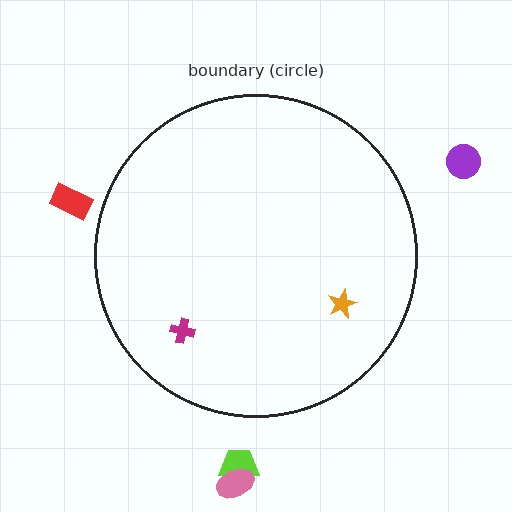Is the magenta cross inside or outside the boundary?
Inside.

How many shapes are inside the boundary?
2 inside, 4 outside.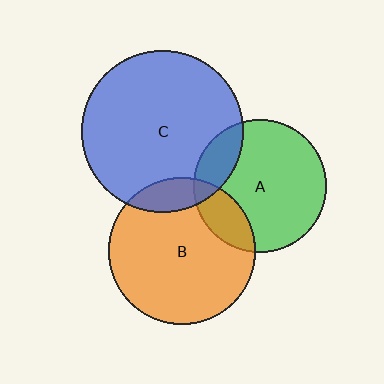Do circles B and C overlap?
Yes.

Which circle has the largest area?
Circle C (blue).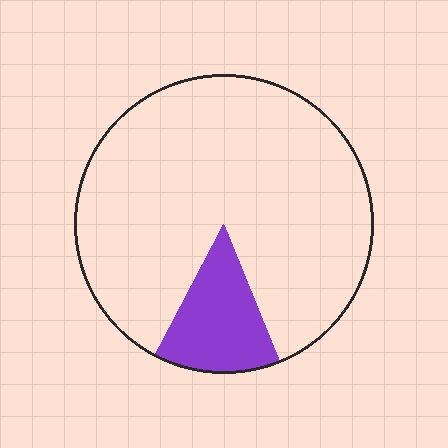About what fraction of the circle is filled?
About one eighth (1/8).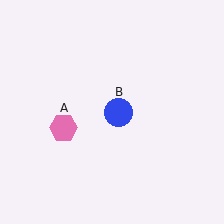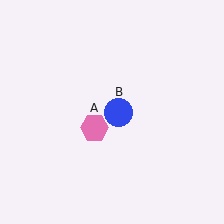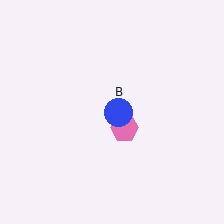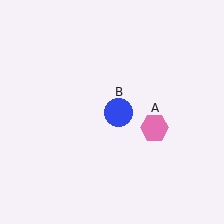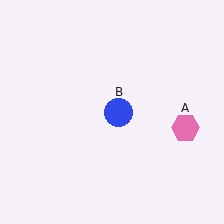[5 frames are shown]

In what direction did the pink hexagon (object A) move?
The pink hexagon (object A) moved right.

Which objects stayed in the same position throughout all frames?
Blue circle (object B) remained stationary.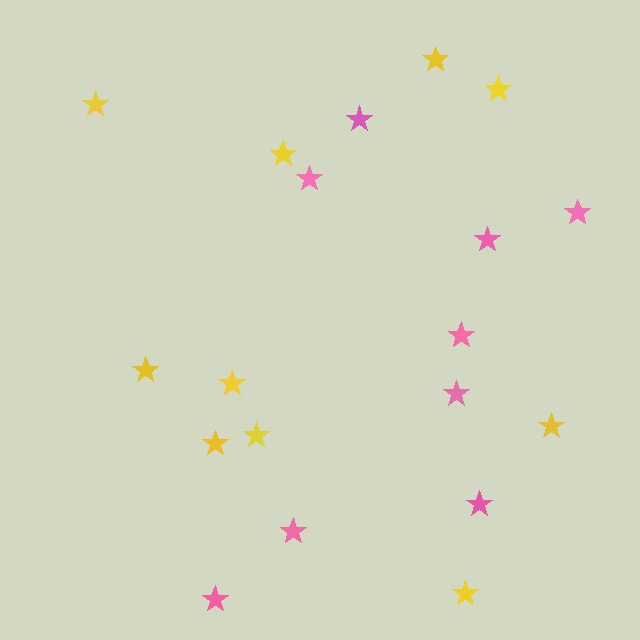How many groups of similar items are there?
There are 2 groups: one group of pink stars (9) and one group of yellow stars (10).